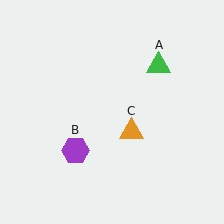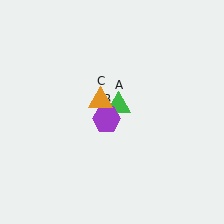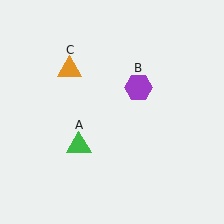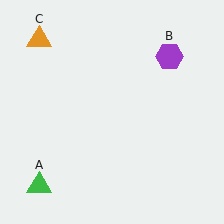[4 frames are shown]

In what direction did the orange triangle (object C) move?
The orange triangle (object C) moved up and to the left.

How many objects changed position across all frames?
3 objects changed position: green triangle (object A), purple hexagon (object B), orange triangle (object C).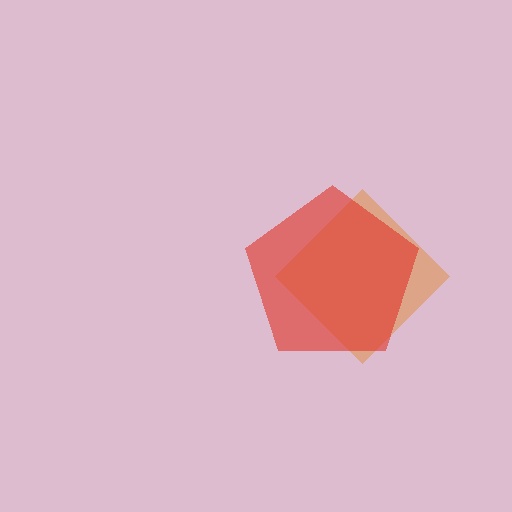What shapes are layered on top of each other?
The layered shapes are: an orange diamond, a red pentagon.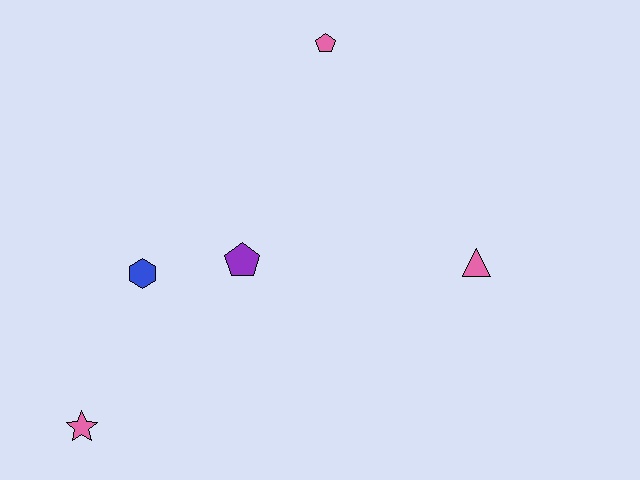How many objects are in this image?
There are 5 objects.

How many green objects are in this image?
There are no green objects.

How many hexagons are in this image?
There is 1 hexagon.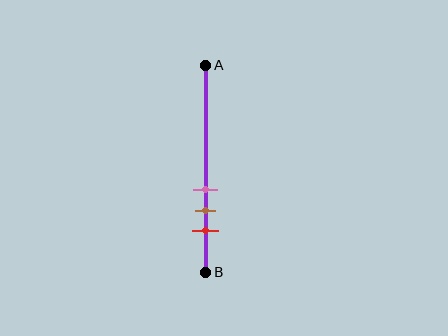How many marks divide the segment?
There are 3 marks dividing the segment.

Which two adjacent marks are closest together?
The pink and brown marks are the closest adjacent pair.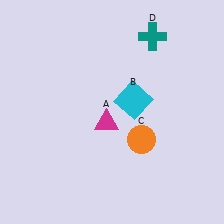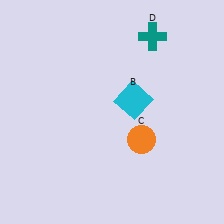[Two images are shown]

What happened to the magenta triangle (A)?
The magenta triangle (A) was removed in Image 2. It was in the bottom-left area of Image 1.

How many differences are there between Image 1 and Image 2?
There is 1 difference between the two images.